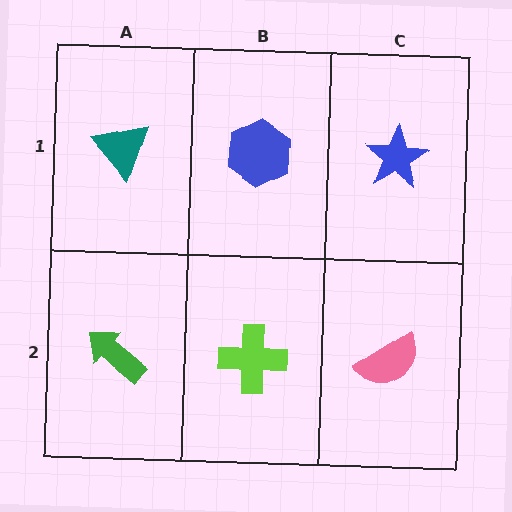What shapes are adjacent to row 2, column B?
A blue hexagon (row 1, column B), a green arrow (row 2, column A), a pink semicircle (row 2, column C).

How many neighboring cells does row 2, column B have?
3.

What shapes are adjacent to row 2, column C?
A blue star (row 1, column C), a lime cross (row 2, column B).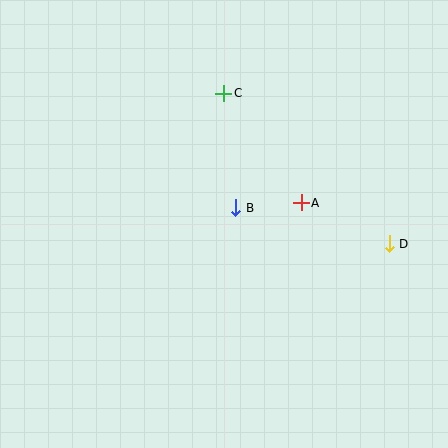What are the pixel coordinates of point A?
Point A is at (301, 203).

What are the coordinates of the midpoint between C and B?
The midpoint between C and B is at (230, 150).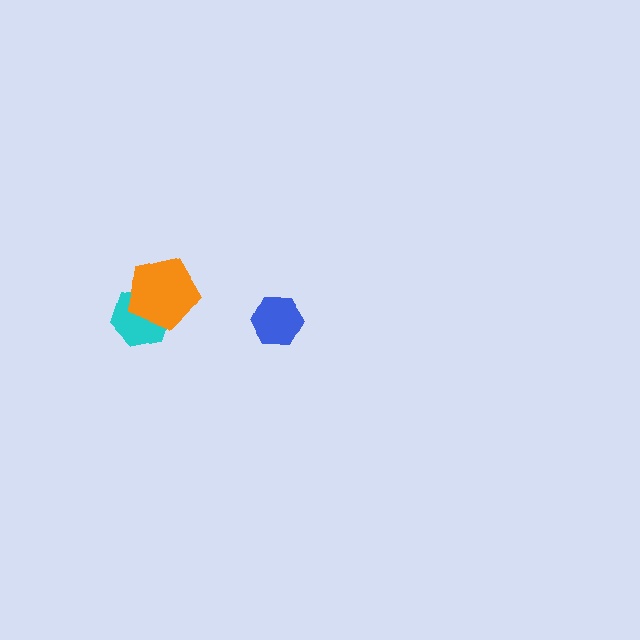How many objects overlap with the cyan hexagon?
1 object overlaps with the cyan hexagon.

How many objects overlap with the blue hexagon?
0 objects overlap with the blue hexagon.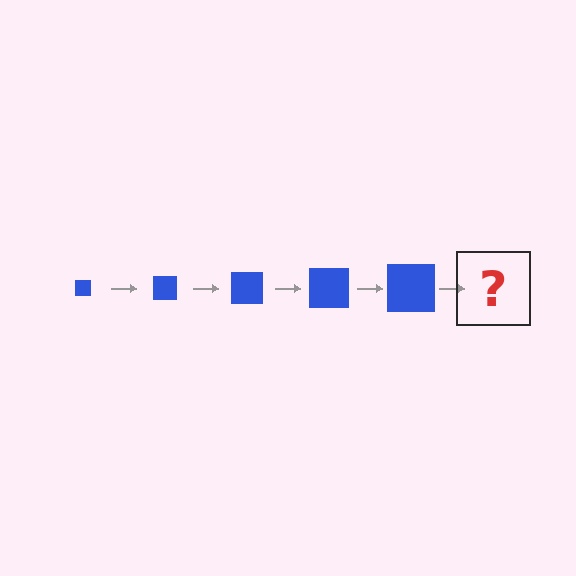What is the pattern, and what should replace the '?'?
The pattern is that the square gets progressively larger each step. The '?' should be a blue square, larger than the previous one.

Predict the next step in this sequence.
The next step is a blue square, larger than the previous one.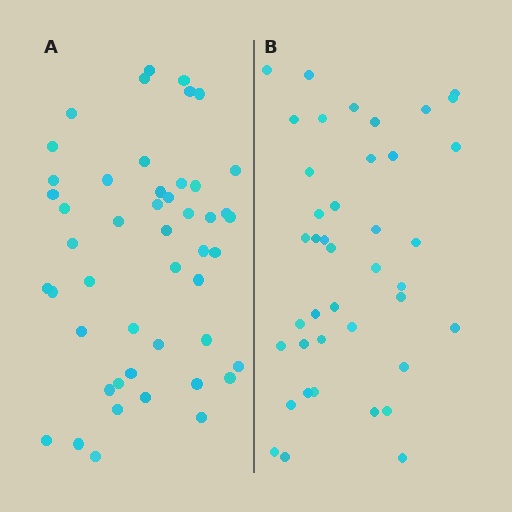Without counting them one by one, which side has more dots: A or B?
Region A (the left region) has more dots.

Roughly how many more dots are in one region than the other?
Region A has roughly 8 or so more dots than region B.